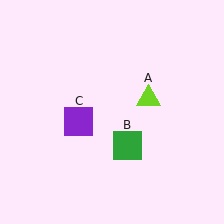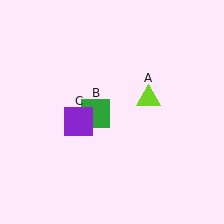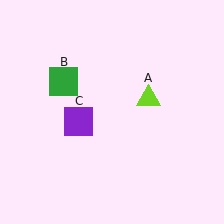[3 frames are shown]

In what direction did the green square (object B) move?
The green square (object B) moved up and to the left.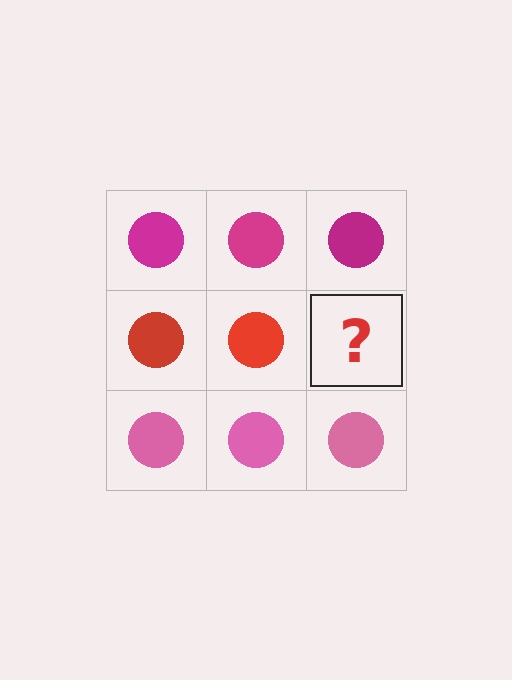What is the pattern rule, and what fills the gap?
The rule is that each row has a consistent color. The gap should be filled with a red circle.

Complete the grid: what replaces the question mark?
The question mark should be replaced with a red circle.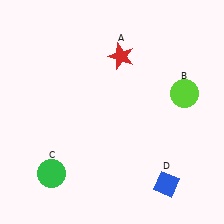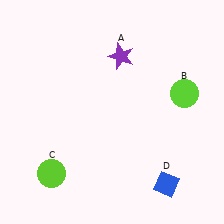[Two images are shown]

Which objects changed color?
A changed from red to purple. C changed from green to lime.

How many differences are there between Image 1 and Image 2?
There are 2 differences between the two images.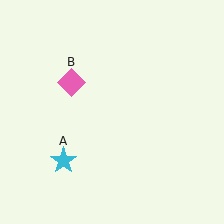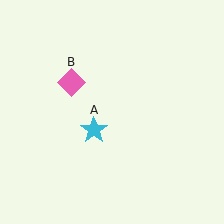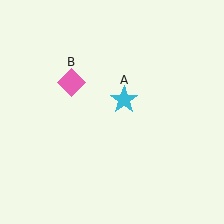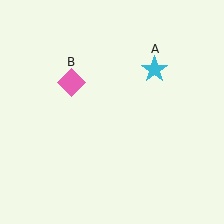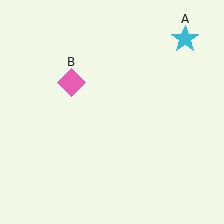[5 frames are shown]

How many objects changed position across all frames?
1 object changed position: cyan star (object A).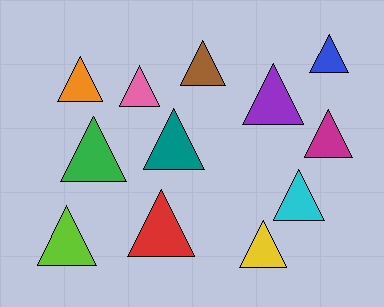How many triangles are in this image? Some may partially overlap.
There are 12 triangles.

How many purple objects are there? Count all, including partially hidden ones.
There is 1 purple object.